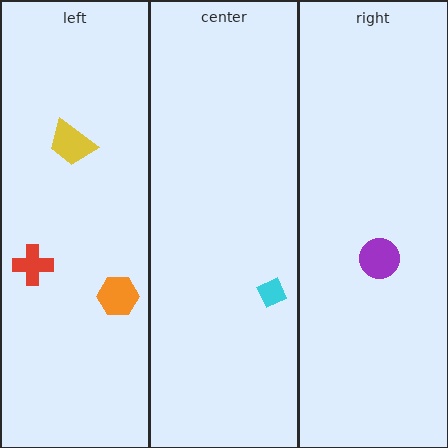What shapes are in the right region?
The purple circle.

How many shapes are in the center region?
1.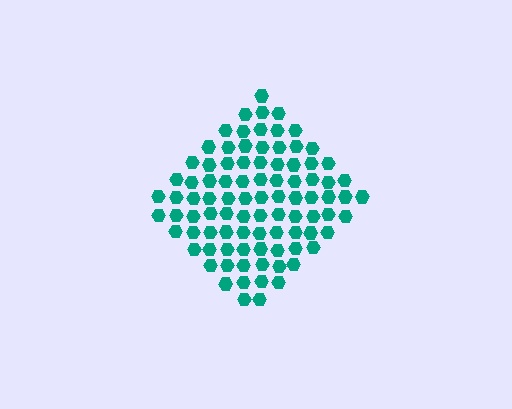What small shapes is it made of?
It is made of small hexagons.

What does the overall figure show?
The overall figure shows a diamond.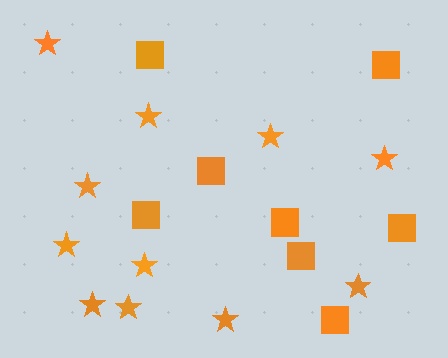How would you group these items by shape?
There are 2 groups: one group of squares (8) and one group of stars (11).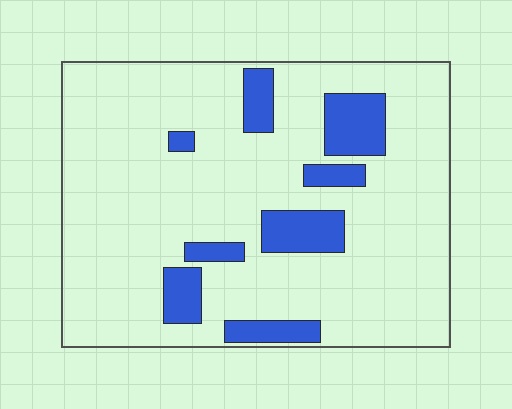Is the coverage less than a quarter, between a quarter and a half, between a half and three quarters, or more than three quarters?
Less than a quarter.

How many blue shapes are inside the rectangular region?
8.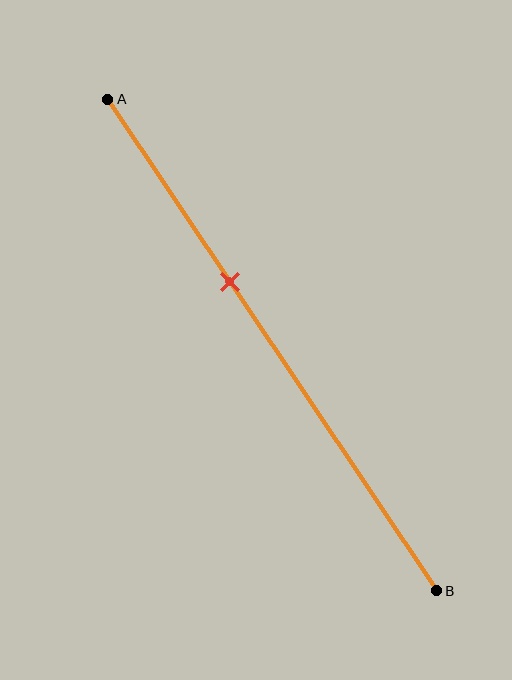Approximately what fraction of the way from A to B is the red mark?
The red mark is approximately 35% of the way from A to B.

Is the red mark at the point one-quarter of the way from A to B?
No, the mark is at about 35% from A, not at the 25% one-quarter point.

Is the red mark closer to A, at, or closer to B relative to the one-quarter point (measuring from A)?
The red mark is closer to point B than the one-quarter point of segment AB.